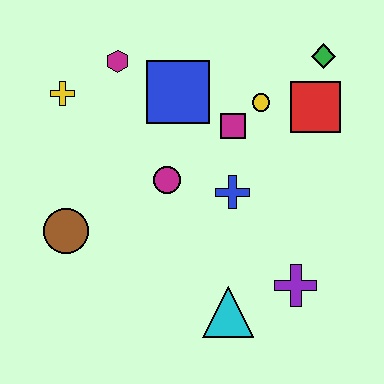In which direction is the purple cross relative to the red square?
The purple cross is below the red square.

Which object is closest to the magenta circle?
The blue cross is closest to the magenta circle.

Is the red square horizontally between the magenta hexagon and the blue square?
No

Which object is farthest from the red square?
The brown circle is farthest from the red square.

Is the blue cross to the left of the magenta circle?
No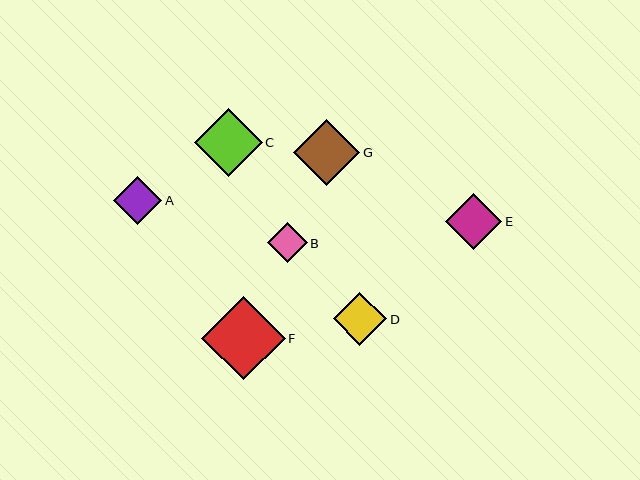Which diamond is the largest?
Diamond F is the largest with a size of approximately 83 pixels.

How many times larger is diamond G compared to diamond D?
Diamond G is approximately 1.2 times the size of diamond D.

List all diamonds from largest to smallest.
From largest to smallest: F, C, G, E, D, A, B.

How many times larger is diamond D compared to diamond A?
Diamond D is approximately 1.1 times the size of diamond A.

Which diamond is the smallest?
Diamond B is the smallest with a size of approximately 40 pixels.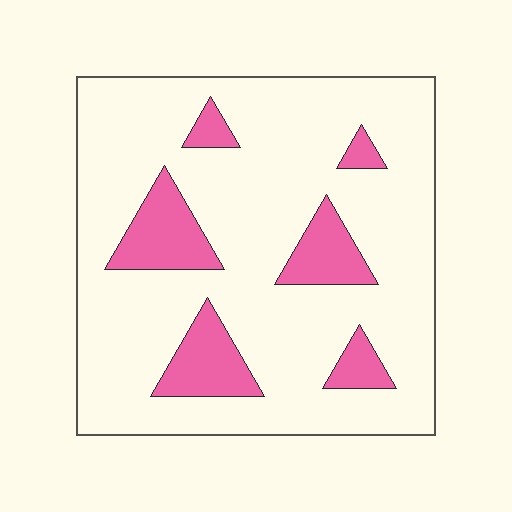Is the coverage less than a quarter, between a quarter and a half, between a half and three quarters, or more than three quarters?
Less than a quarter.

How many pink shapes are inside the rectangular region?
6.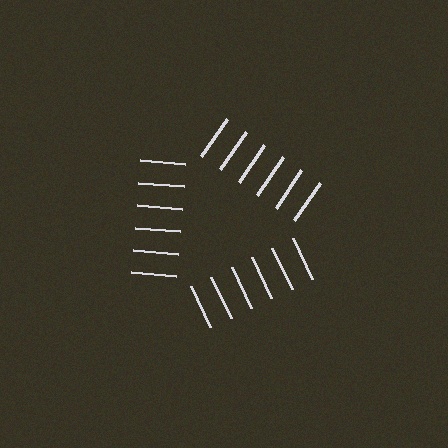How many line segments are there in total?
18 — 6 along each of the 3 edges.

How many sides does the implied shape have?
3 sides — the line-ends trace a triangle.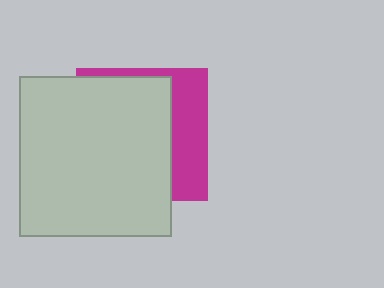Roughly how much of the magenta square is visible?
A small part of it is visible (roughly 32%).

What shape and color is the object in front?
The object in front is a light gray rectangle.